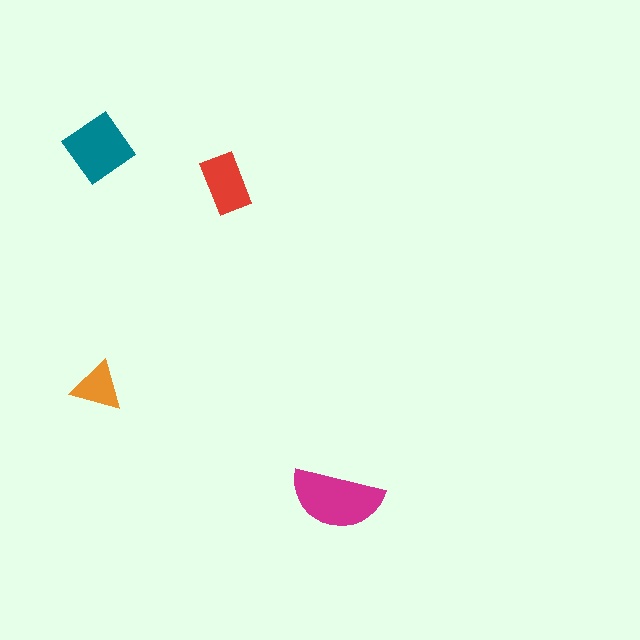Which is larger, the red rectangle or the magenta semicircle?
The magenta semicircle.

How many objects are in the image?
There are 4 objects in the image.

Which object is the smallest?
The orange triangle.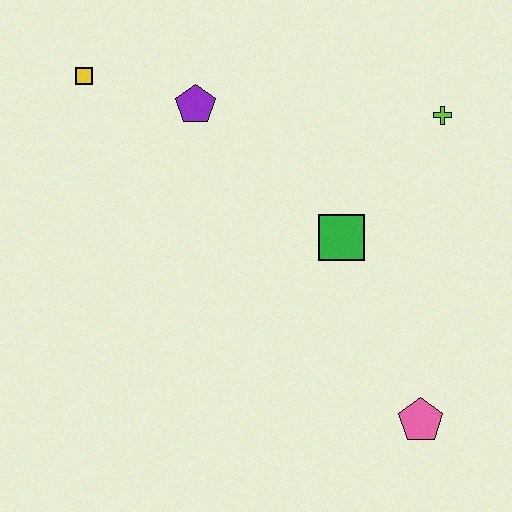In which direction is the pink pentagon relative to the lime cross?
The pink pentagon is below the lime cross.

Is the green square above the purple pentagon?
No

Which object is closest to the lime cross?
The green square is closest to the lime cross.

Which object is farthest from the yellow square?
The pink pentagon is farthest from the yellow square.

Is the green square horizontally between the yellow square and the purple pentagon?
No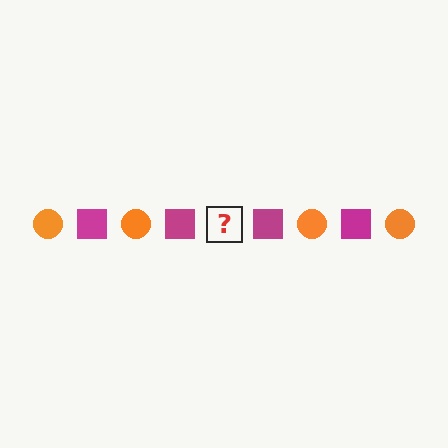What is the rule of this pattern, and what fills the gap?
The rule is that the pattern alternates between orange circle and magenta square. The gap should be filled with an orange circle.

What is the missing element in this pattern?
The missing element is an orange circle.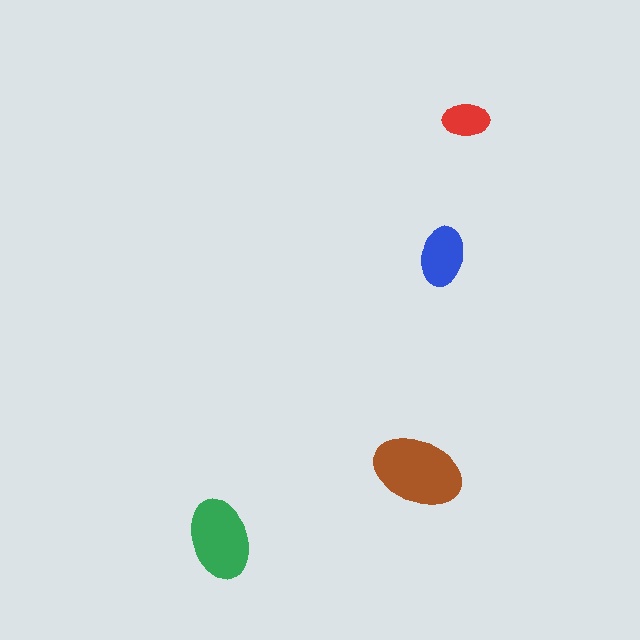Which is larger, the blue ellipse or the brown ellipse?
The brown one.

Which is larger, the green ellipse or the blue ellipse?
The green one.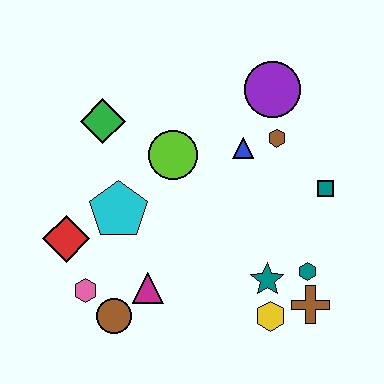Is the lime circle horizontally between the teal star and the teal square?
No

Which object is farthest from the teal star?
The green diamond is farthest from the teal star.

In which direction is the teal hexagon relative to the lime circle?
The teal hexagon is to the right of the lime circle.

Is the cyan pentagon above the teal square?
No